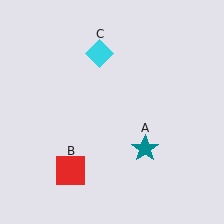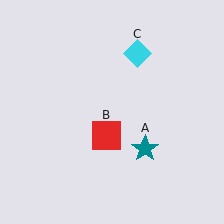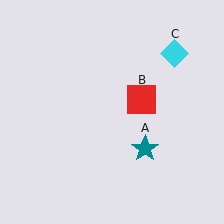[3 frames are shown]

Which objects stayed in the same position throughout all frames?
Teal star (object A) remained stationary.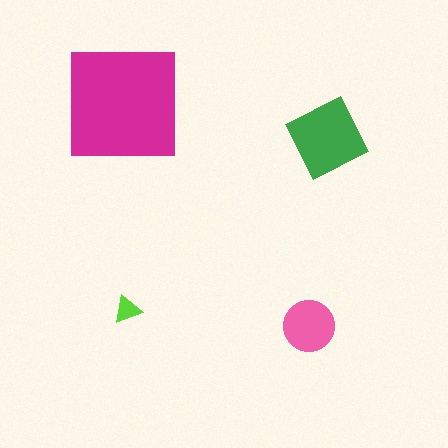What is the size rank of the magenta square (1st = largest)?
1st.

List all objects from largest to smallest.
The magenta square, the green diamond, the pink circle, the lime triangle.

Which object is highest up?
The magenta square is topmost.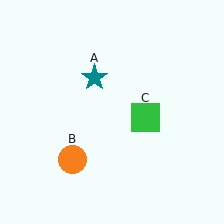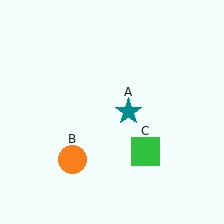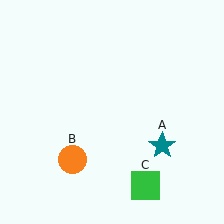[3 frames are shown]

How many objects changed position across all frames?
2 objects changed position: teal star (object A), green square (object C).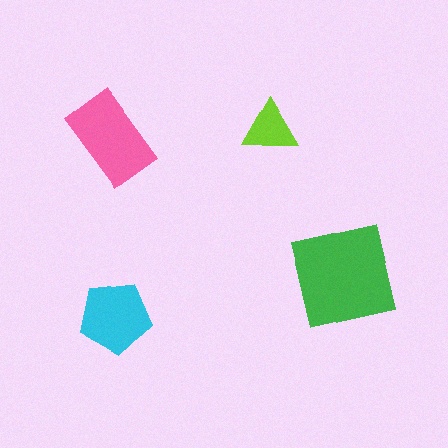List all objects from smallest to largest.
The lime triangle, the cyan pentagon, the pink rectangle, the green square.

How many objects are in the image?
There are 4 objects in the image.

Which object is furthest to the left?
The pink rectangle is leftmost.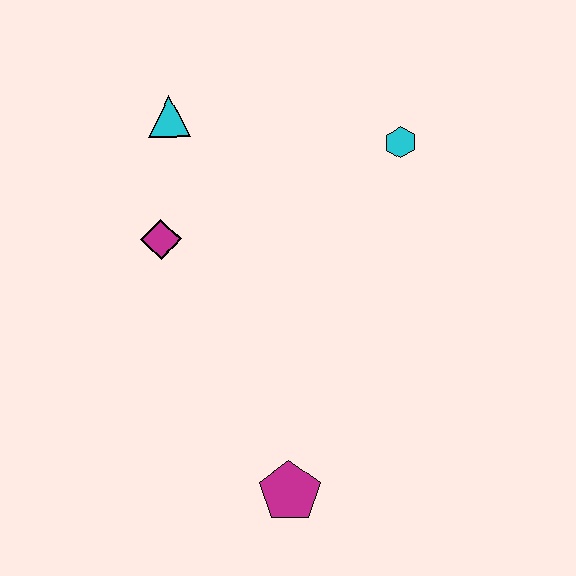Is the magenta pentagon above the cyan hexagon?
No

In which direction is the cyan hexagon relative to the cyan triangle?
The cyan hexagon is to the right of the cyan triangle.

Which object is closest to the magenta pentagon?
The magenta diamond is closest to the magenta pentagon.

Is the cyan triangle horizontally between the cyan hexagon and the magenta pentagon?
No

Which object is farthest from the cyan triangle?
The magenta pentagon is farthest from the cyan triangle.